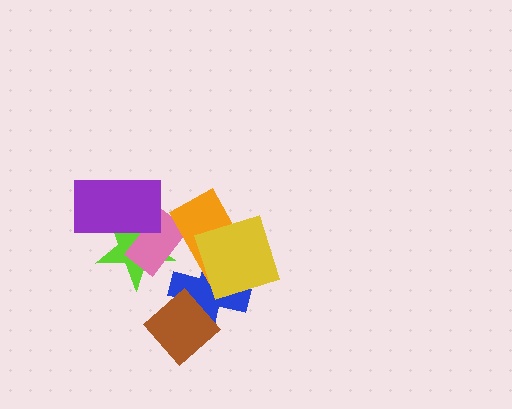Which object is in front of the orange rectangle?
The yellow square is in front of the orange rectangle.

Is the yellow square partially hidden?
No, no other shape covers it.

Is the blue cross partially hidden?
Yes, it is partially covered by another shape.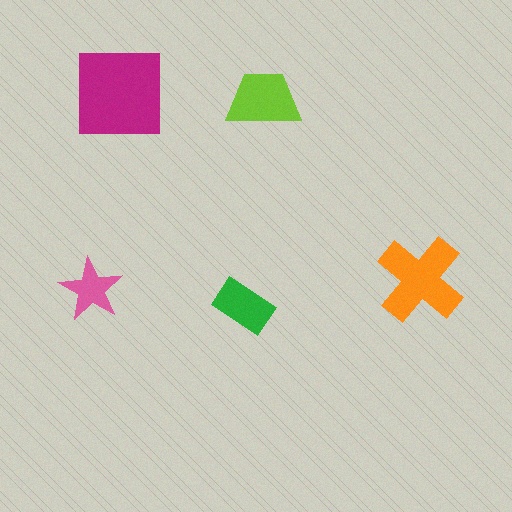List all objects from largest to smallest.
The magenta square, the orange cross, the lime trapezoid, the green rectangle, the pink star.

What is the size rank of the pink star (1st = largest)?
5th.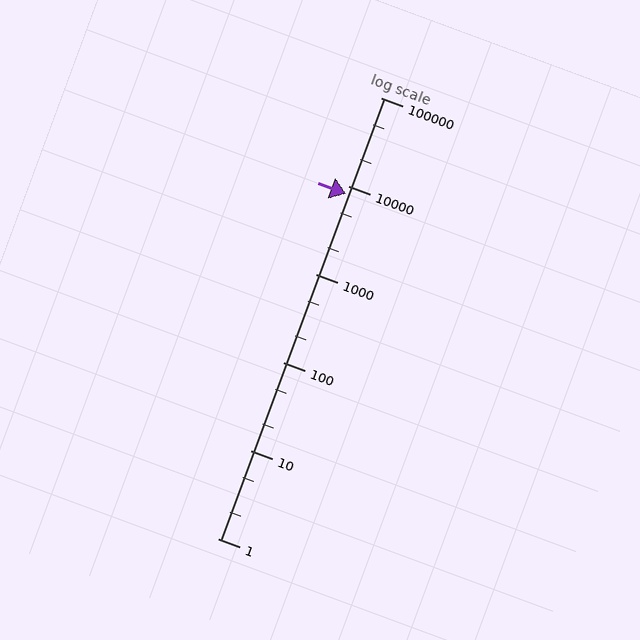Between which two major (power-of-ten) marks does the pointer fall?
The pointer is between 1000 and 10000.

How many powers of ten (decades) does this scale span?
The scale spans 5 decades, from 1 to 100000.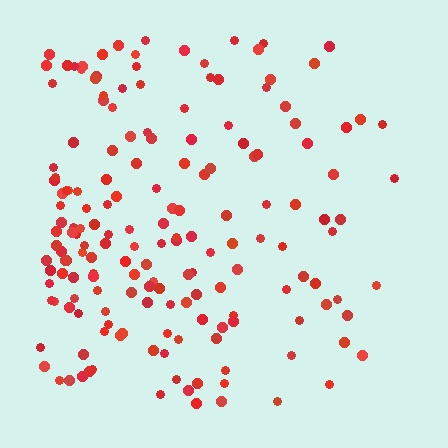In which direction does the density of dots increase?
From right to left, with the left side densest.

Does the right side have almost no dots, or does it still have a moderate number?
Still a moderate number, just noticeably fewer than the left.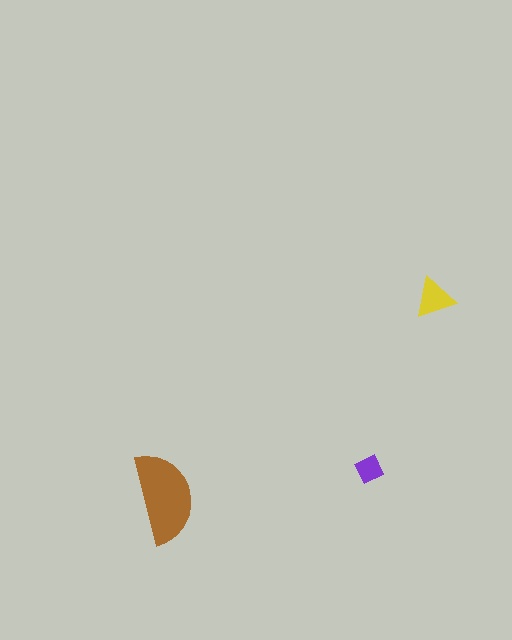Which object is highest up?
The yellow triangle is topmost.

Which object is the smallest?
The purple diamond.